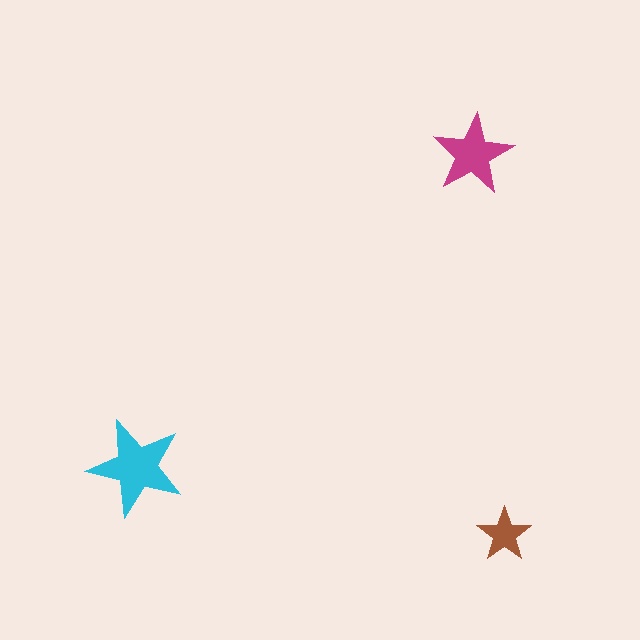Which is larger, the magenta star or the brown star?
The magenta one.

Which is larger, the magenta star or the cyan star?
The cyan one.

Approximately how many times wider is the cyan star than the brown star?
About 2 times wider.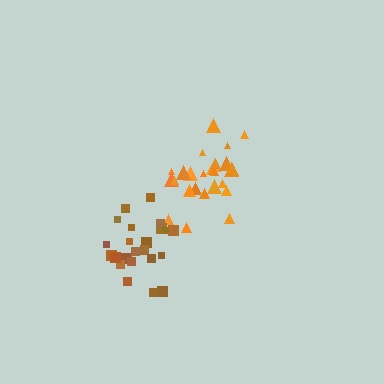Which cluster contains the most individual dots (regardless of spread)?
Orange (27).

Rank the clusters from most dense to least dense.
orange, brown.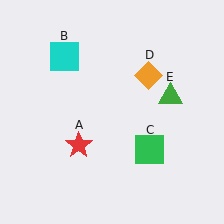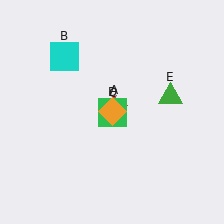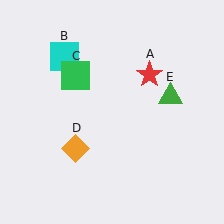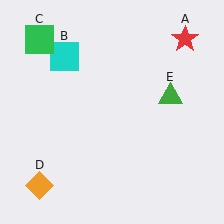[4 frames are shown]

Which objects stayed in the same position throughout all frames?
Cyan square (object B) and green triangle (object E) remained stationary.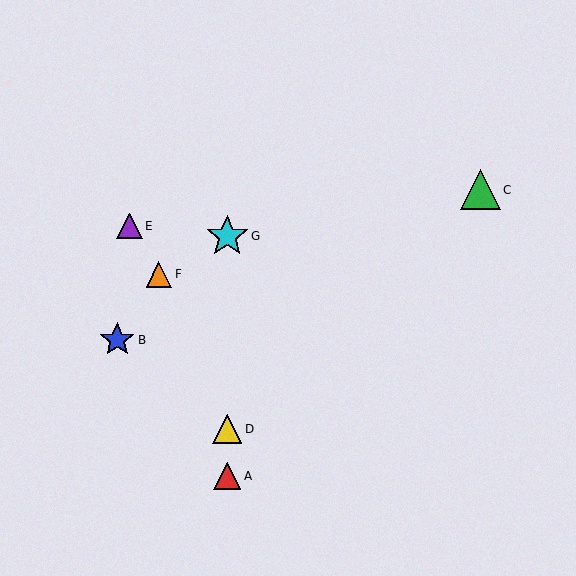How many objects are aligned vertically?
3 objects (A, D, G) are aligned vertically.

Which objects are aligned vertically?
Objects A, D, G are aligned vertically.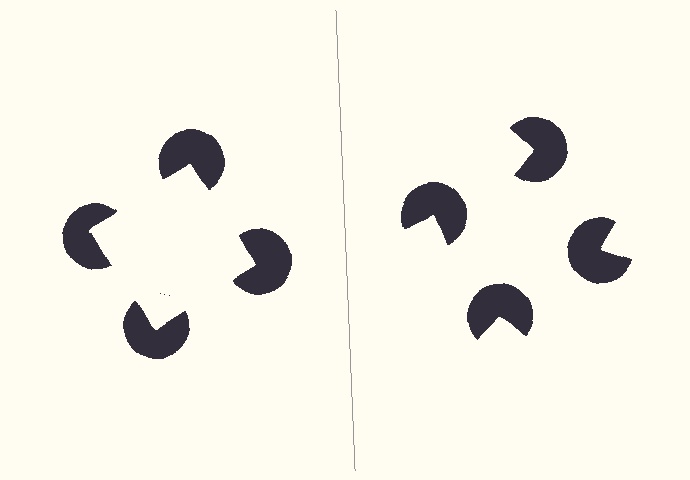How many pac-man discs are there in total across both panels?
8 — 4 on each side.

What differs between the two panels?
The pac-man discs are positioned identically on both sides; only the wedge orientations differ. On the left they align to a square; on the right they are misaligned.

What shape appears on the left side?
An illusory square.